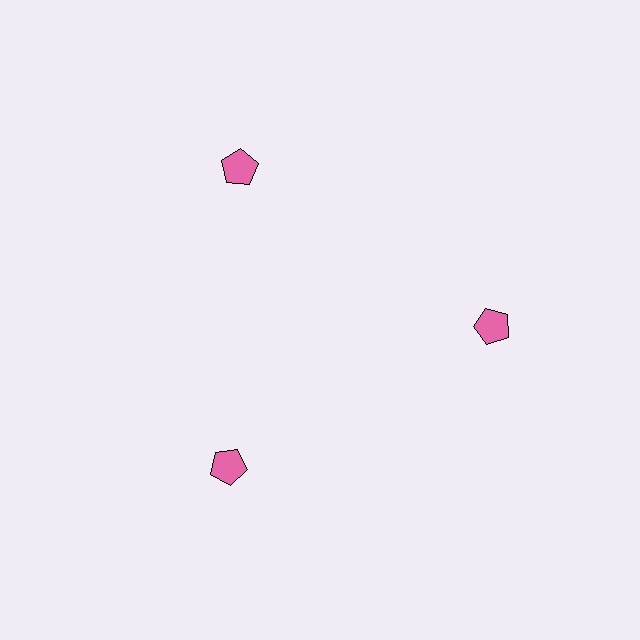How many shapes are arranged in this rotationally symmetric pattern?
There are 3 shapes, arranged in 3 groups of 1.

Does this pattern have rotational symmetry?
Yes, this pattern has 3-fold rotational symmetry. It looks the same after rotating 120 degrees around the center.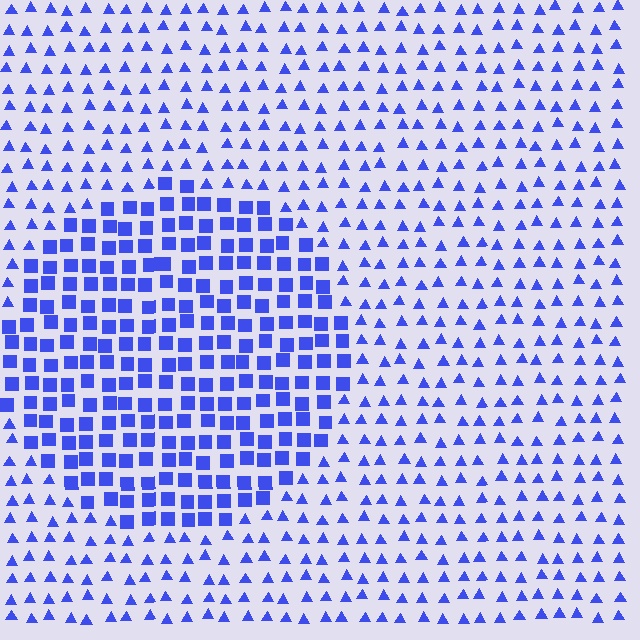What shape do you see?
I see a circle.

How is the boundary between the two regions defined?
The boundary is defined by a change in element shape: squares inside vs. triangles outside. All elements share the same color and spacing.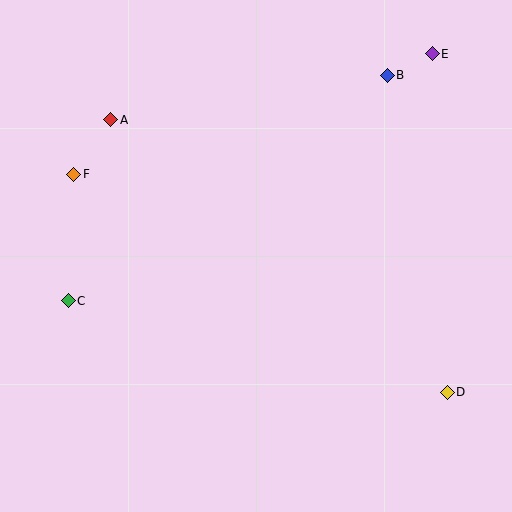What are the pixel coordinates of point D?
Point D is at (447, 392).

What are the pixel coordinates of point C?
Point C is at (68, 301).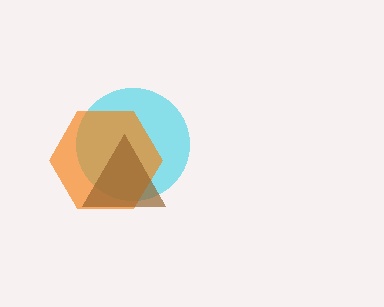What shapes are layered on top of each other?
The layered shapes are: a cyan circle, an orange hexagon, a brown triangle.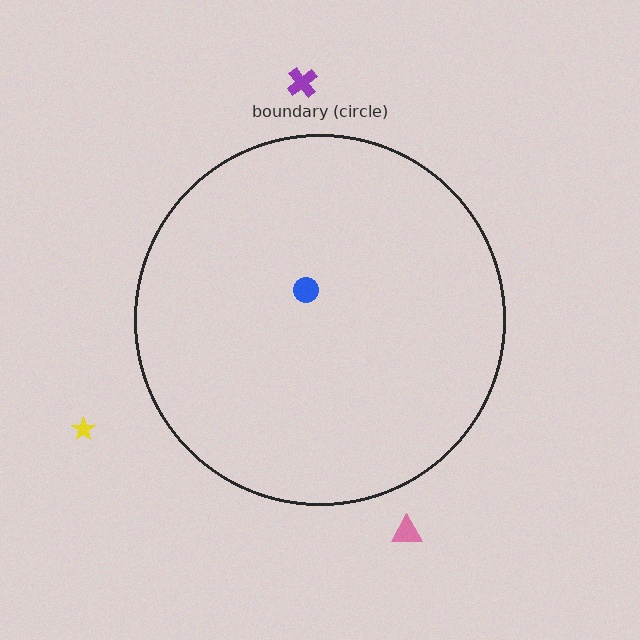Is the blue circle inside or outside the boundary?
Inside.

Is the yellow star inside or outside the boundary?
Outside.